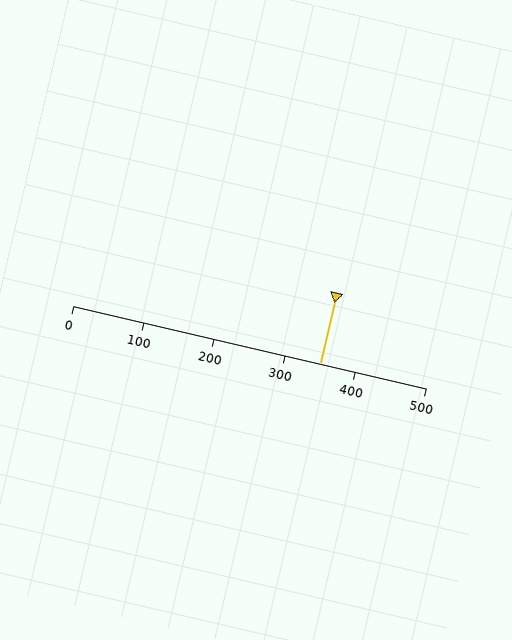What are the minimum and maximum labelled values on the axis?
The axis runs from 0 to 500.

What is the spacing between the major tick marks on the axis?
The major ticks are spaced 100 apart.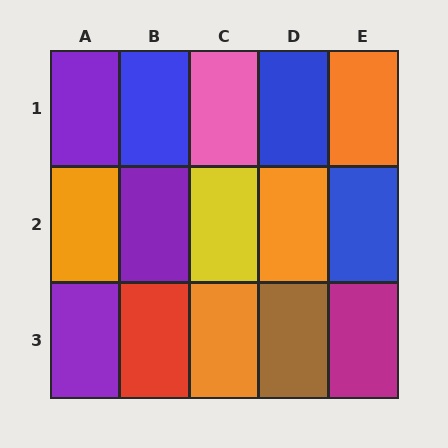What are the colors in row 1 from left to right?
Purple, blue, pink, blue, orange.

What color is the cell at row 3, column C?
Orange.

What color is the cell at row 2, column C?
Yellow.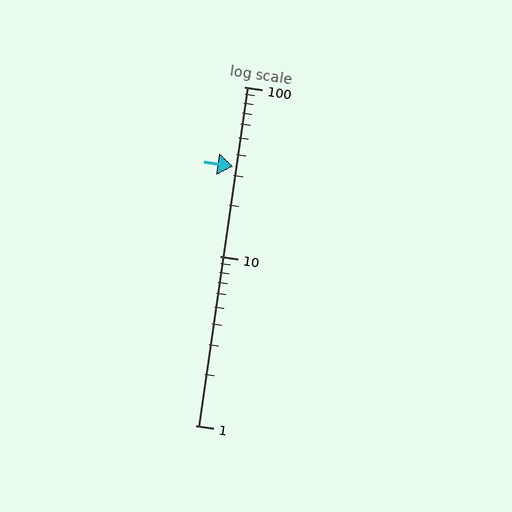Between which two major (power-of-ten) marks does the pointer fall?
The pointer is between 10 and 100.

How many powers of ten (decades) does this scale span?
The scale spans 2 decades, from 1 to 100.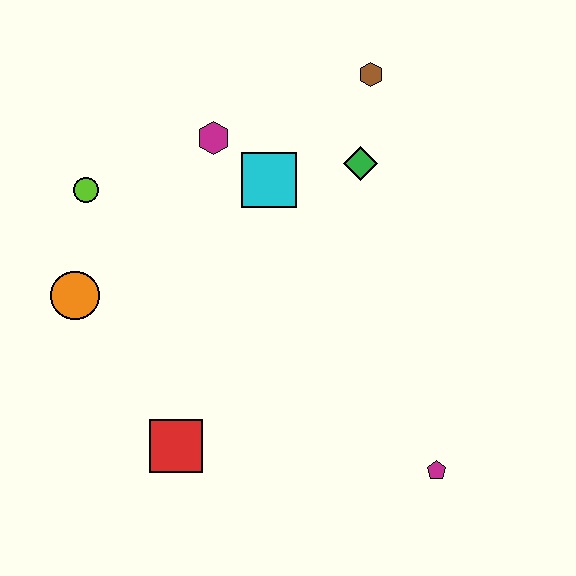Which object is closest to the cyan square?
The magenta hexagon is closest to the cyan square.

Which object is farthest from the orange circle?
The magenta pentagon is farthest from the orange circle.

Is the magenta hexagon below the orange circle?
No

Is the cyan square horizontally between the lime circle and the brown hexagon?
Yes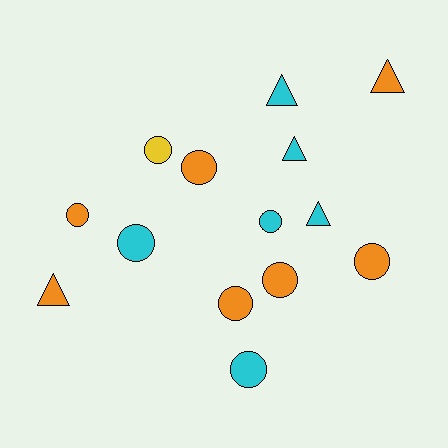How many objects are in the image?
There are 14 objects.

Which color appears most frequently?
Orange, with 7 objects.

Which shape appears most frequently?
Circle, with 9 objects.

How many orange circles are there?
There are 5 orange circles.